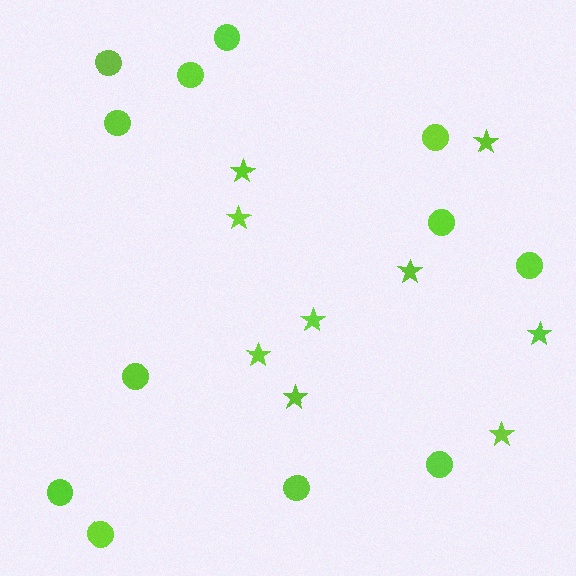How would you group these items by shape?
There are 2 groups: one group of stars (9) and one group of circles (12).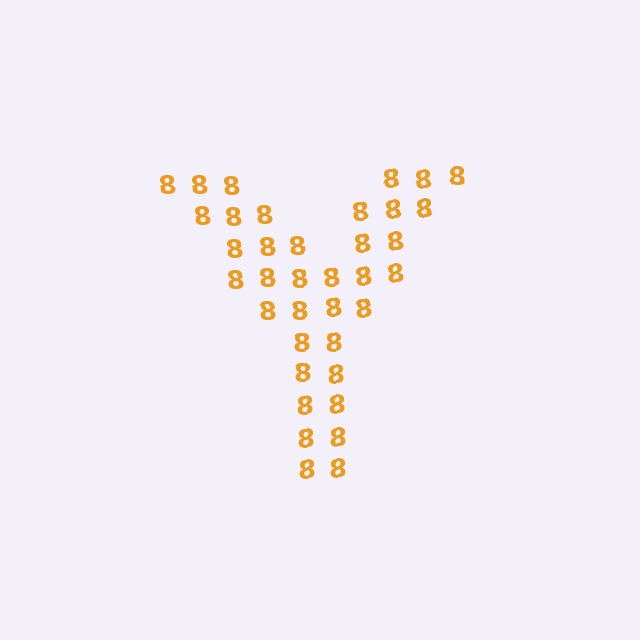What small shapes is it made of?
It is made of small digit 8's.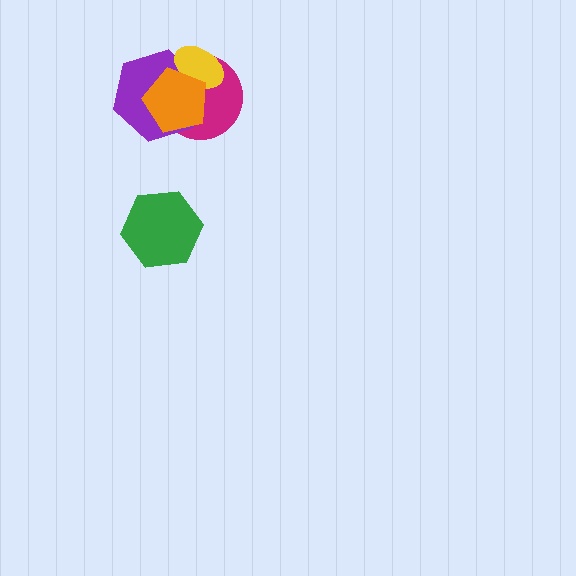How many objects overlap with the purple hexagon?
3 objects overlap with the purple hexagon.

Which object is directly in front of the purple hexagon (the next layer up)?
The yellow ellipse is directly in front of the purple hexagon.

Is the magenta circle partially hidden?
Yes, it is partially covered by another shape.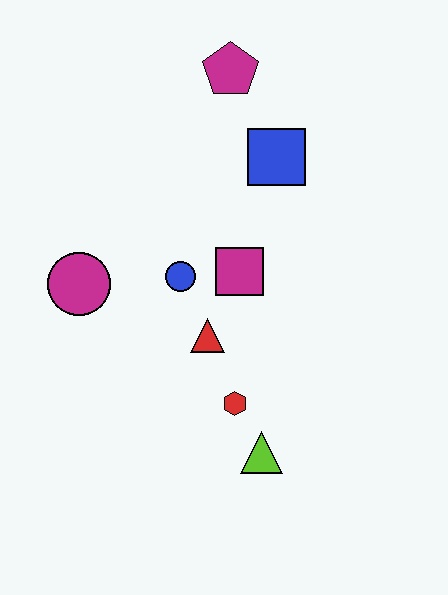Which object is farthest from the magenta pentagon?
The lime triangle is farthest from the magenta pentagon.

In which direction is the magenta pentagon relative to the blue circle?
The magenta pentagon is above the blue circle.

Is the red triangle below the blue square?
Yes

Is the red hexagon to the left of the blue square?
Yes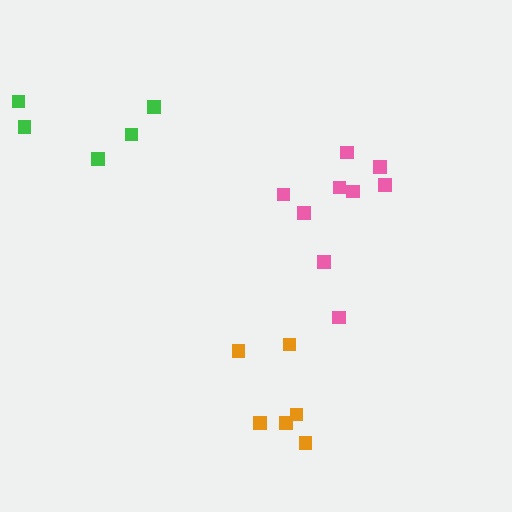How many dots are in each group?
Group 1: 5 dots, Group 2: 6 dots, Group 3: 9 dots (20 total).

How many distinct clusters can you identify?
There are 3 distinct clusters.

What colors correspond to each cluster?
The clusters are colored: green, orange, pink.